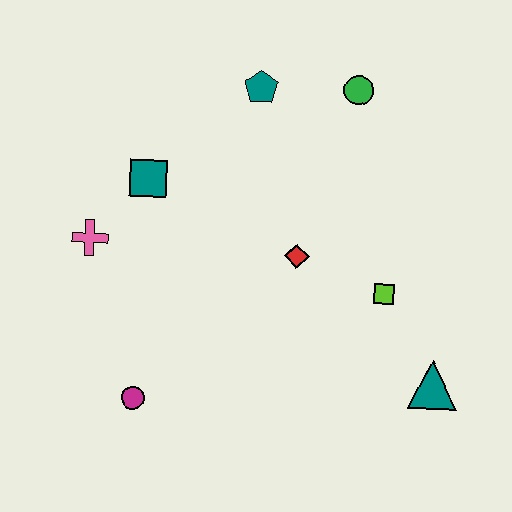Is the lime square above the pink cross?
No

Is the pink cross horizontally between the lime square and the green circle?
No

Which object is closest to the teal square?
The pink cross is closest to the teal square.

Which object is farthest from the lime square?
The pink cross is farthest from the lime square.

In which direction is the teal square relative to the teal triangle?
The teal square is to the left of the teal triangle.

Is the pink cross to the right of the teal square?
No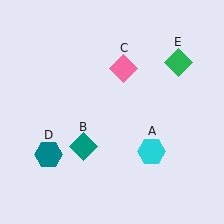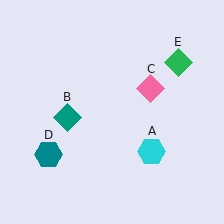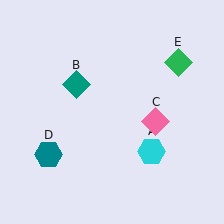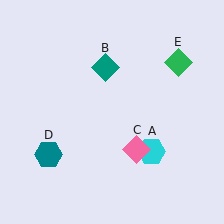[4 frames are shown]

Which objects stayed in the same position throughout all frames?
Cyan hexagon (object A) and teal hexagon (object D) and green diamond (object E) remained stationary.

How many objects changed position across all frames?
2 objects changed position: teal diamond (object B), pink diamond (object C).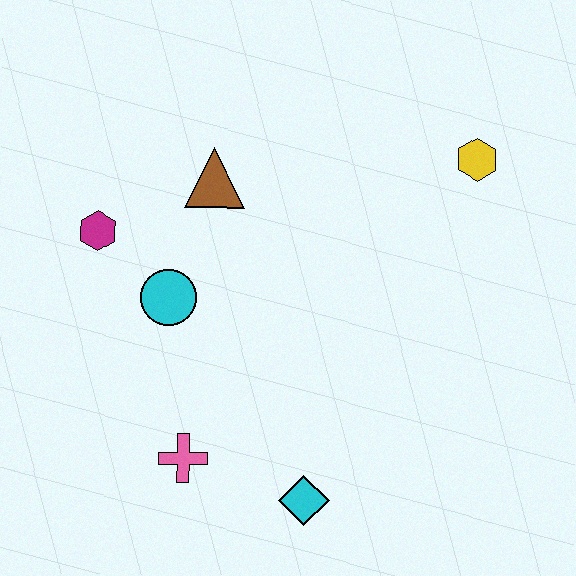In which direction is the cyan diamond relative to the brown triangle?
The cyan diamond is below the brown triangle.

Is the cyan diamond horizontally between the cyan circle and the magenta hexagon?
No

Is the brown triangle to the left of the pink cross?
No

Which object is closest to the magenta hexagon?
The cyan circle is closest to the magenta hexagon.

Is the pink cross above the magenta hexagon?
No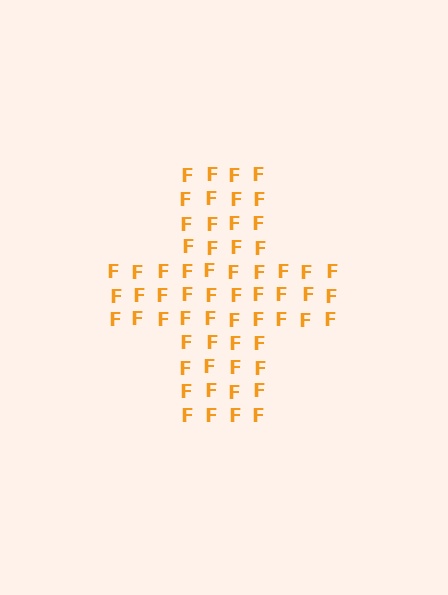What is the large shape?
The large shape is a cross.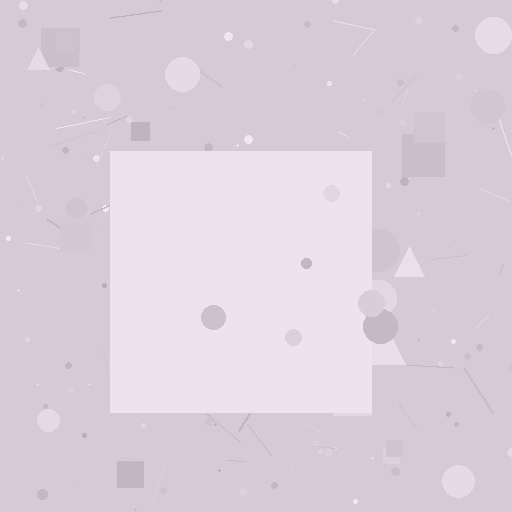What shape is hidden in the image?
A square is hidden in the image.